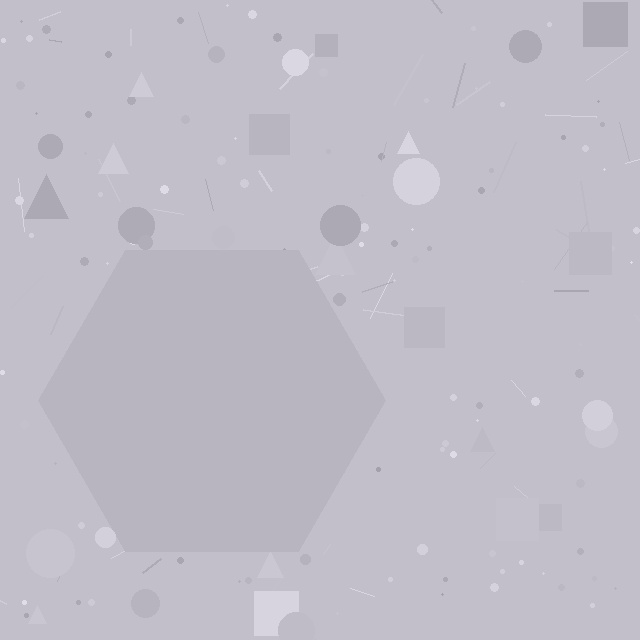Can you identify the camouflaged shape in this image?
The camouflaged shape is a hexagon.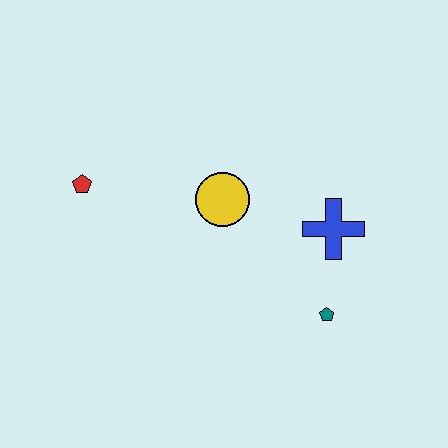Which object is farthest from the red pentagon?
The teal pentagon is farthest from the red pentagon.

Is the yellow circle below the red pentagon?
Yes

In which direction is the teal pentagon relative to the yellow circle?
The teal pentagon is below the yellow circle.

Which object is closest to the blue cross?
The teal pentagon is closest to the blue cross.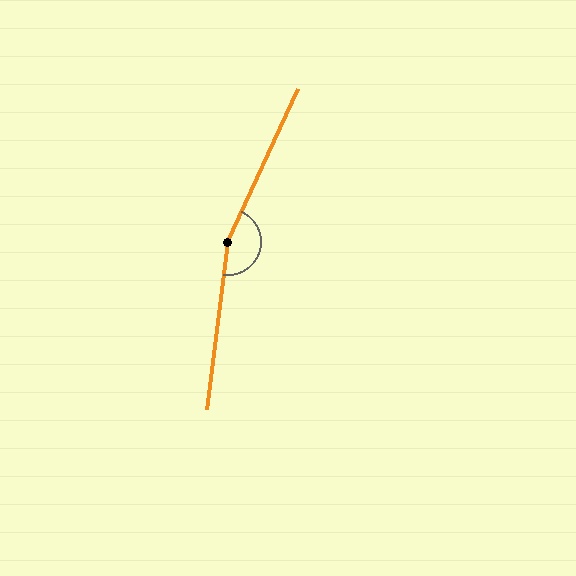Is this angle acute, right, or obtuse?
It is obtuse.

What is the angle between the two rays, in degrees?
Approximately 163 degrees.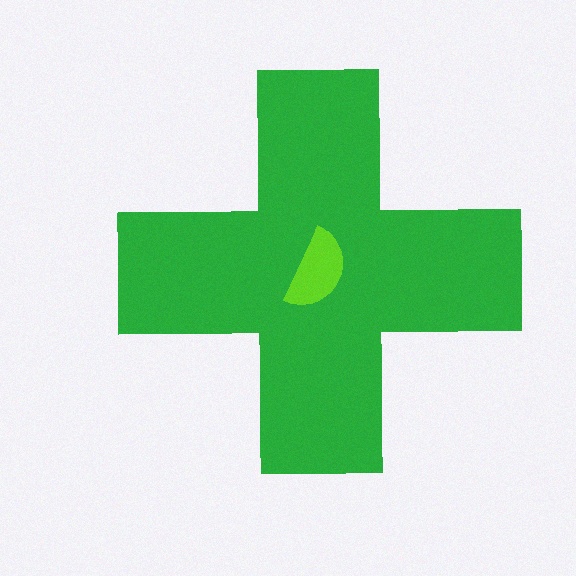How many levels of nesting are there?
2.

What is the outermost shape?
The green cross.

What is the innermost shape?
The lime semicircle.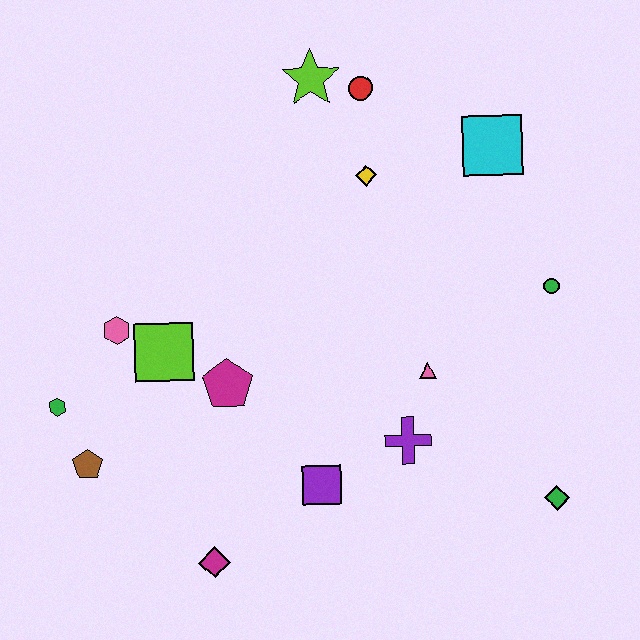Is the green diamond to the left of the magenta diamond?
No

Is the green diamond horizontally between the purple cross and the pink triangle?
No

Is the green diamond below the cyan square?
Yes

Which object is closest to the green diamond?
The purple cross is closest to the green diamond.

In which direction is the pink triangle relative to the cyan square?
The pink triangle is below the cyan square.